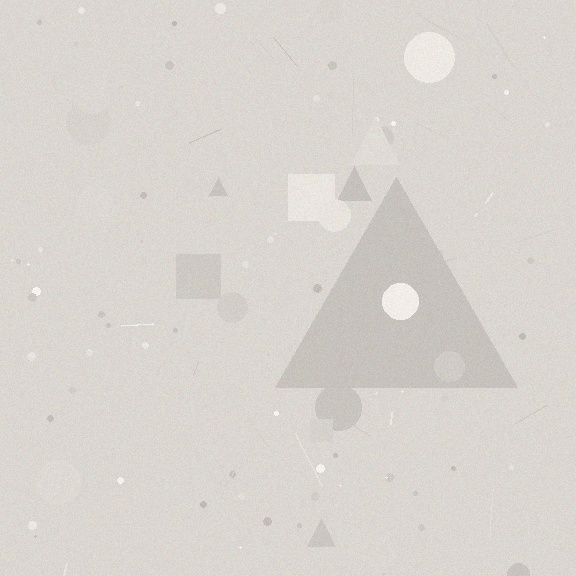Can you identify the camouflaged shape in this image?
The camouflaged shape is a triangle.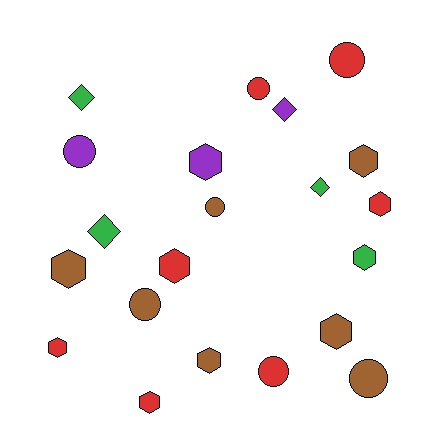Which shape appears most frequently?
Hexagon, with 10 objects.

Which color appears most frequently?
Brown, with 7 objects.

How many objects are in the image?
There are 21 objects.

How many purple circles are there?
There is 1 purple circle.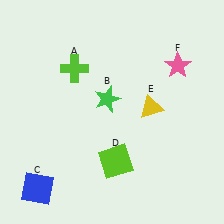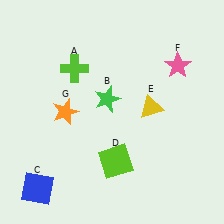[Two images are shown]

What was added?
An orange star (G) was added in Image 2.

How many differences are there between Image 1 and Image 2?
There is 1 difference between the two images.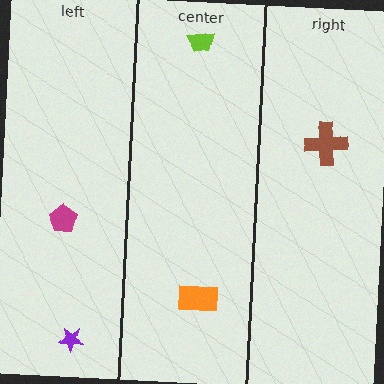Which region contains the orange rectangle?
The center region.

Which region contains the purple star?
The left region.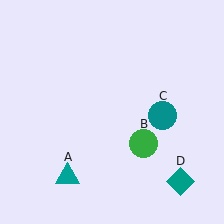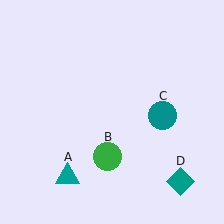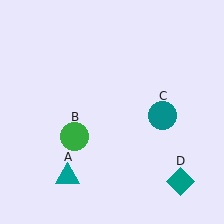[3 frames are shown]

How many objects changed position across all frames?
1 object changed position: green circle (object B).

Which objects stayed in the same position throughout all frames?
Teal triangle (object A) and teal circle (object C) and teal diamond (object D) remained stationary.